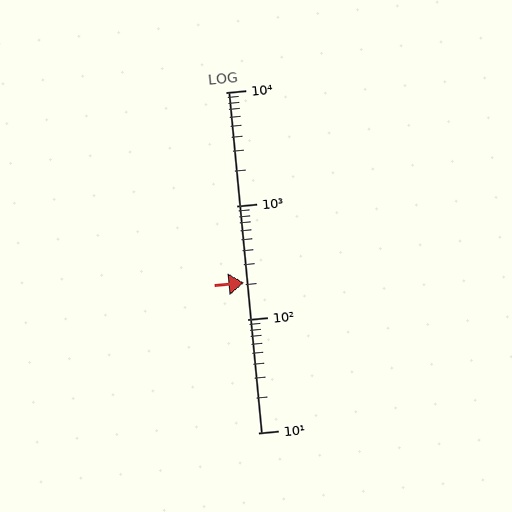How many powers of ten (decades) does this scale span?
The scale spans 3 decades, from 10 to 10000.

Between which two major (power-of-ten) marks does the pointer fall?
The pointer is between 100 and 1000.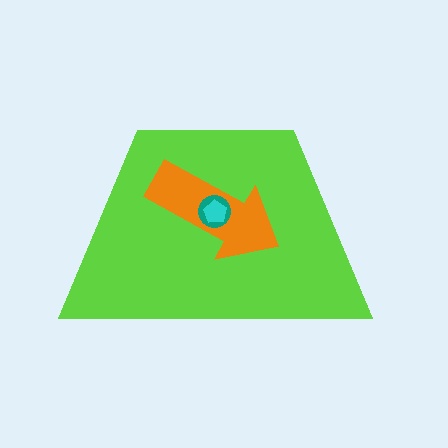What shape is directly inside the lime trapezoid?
The orange arrow.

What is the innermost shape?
The cyan pentagon.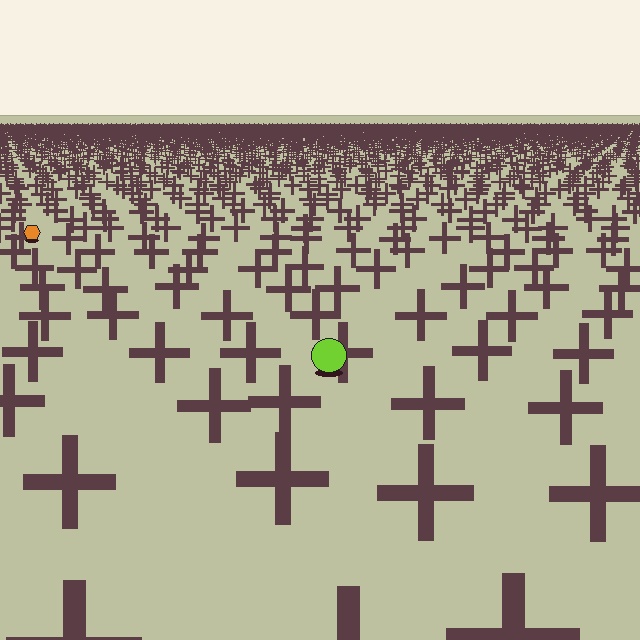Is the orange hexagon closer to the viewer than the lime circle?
No. The lime circle is closer — you can tell from the texture gradient: the ground texture is coarser near it.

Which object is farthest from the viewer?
The orange hexagon is farthest from the viewer. It appears smaller and the ground texture around it is denser.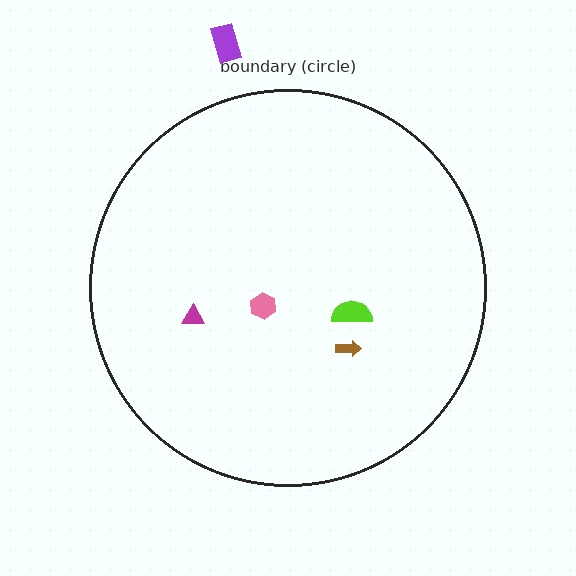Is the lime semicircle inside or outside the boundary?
Inside.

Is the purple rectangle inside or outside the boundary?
Outside.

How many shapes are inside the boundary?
4 inside, 1 outside.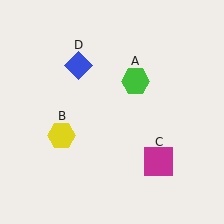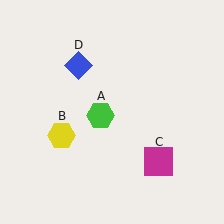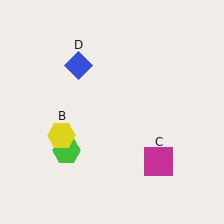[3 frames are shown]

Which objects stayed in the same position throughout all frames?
Yellow hexagon (object B) and magenta square (object C) and blue diamond (object D) remained stationary.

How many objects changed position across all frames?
1 object changed position: green hexagon (object A).